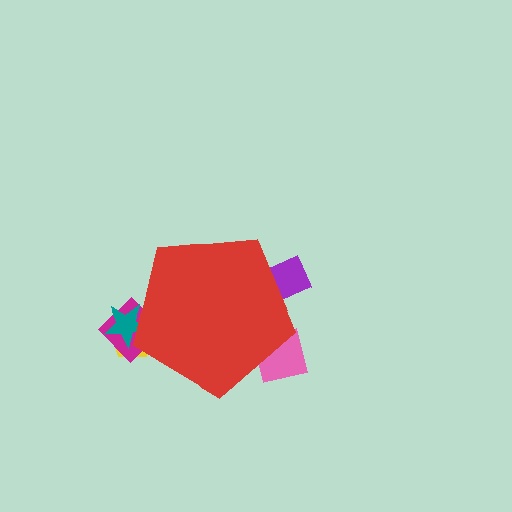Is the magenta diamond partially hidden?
Yes, the magenta diamond is partially hidden behind the red pentagon.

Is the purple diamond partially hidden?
Yes, the purple diamond is partially hidden behind the red pentagon.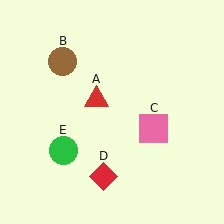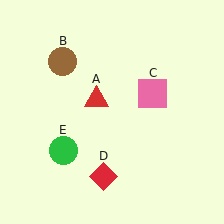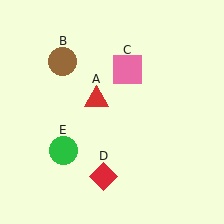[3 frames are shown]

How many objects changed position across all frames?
1 object changed position: pink square (object C).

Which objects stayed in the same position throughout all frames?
Red triangle (object A) and brown circle (object B) and red diamond (object D) and green circle (object E) remained stationary.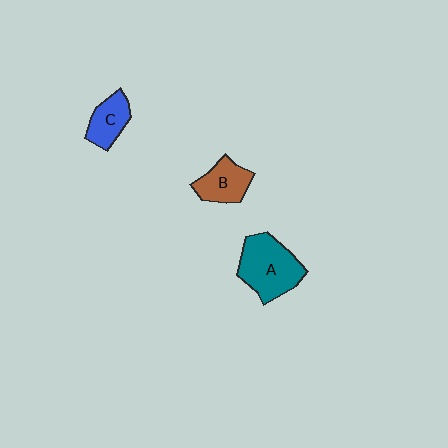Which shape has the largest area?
Shape A (teal).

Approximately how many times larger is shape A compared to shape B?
Approximately 1.7 times.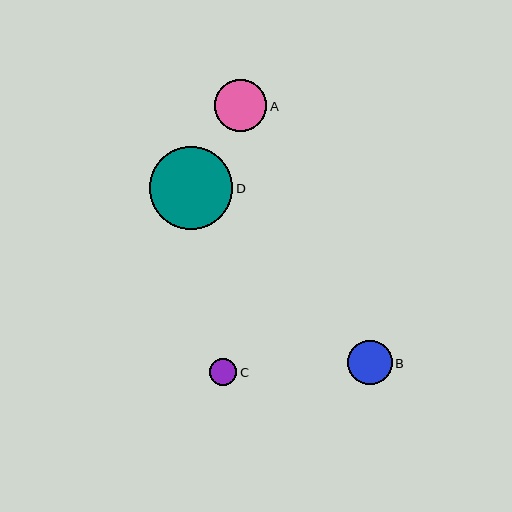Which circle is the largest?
Circle D is the largest with a size of approximately 83 pixels.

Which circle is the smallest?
Circle C is the smallest with a size of approximately 27 pixels.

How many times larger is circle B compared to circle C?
Circle B is approximately 1.6 times the size of circle C.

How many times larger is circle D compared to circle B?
Circle D is approximately 1.9 times the size of circle B.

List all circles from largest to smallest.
From largest to smallest: D, A, B, C.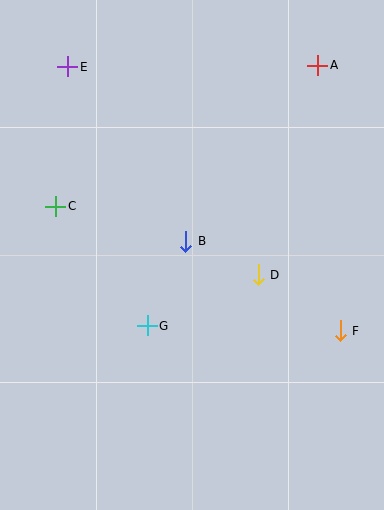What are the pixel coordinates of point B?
Point B is at (186, 241).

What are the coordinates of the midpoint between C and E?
The midpoint between C and E is at (62, 137).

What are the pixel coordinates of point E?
Point E is at (68, 67).